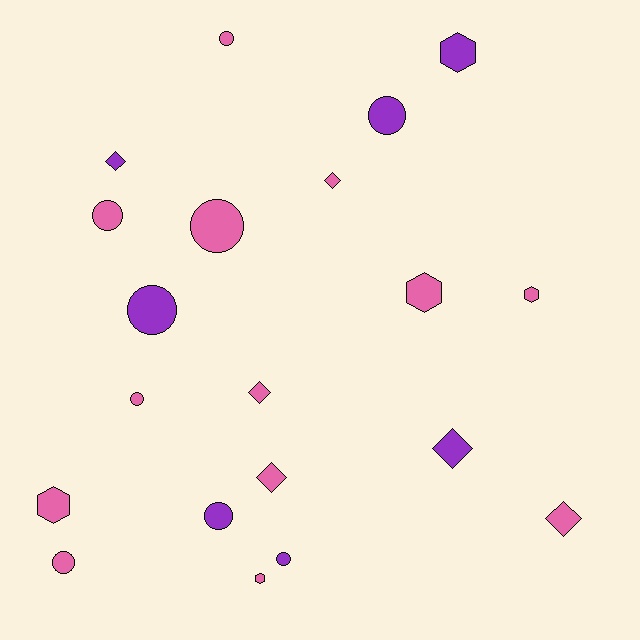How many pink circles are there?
There are 5 pink circles.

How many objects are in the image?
There are 20 objects.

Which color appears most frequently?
Pink, with 13 objects.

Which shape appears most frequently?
Circle, with 9 objects.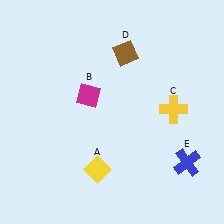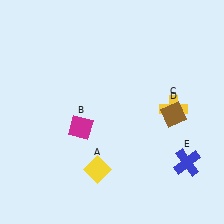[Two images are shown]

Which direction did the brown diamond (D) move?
The brown diamond (D) moved down.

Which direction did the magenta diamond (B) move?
The magenta diamond (B) moved down.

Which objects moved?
The objects that moved are: the magenta diamond (B), the brown diamond (D).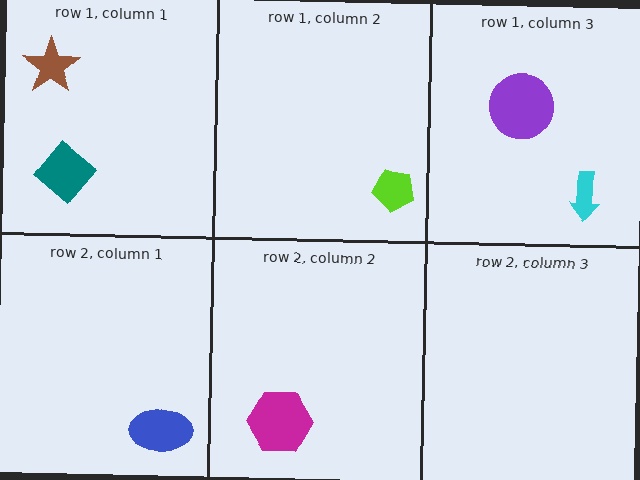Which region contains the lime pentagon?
The row 1, column 2 region.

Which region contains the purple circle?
The row 1, column 3 region.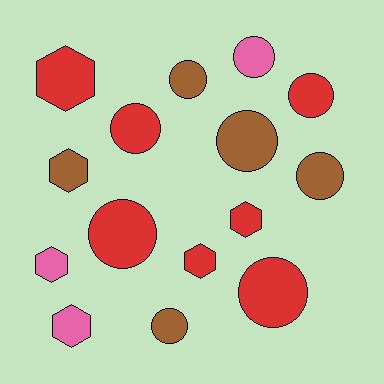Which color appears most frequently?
Red, with 7 objects.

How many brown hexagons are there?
There is 1 brown hexagon.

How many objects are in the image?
There are 15 objects.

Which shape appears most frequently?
Circle, with 9 objects.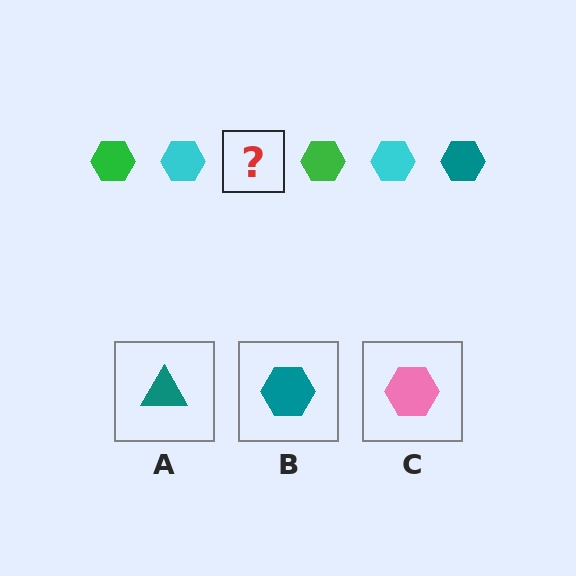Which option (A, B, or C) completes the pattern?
B.